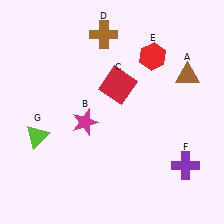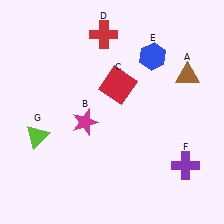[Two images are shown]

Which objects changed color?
D changed from brown to red. E changed from red to blue.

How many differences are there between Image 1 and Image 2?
There are 2 differences between the two images.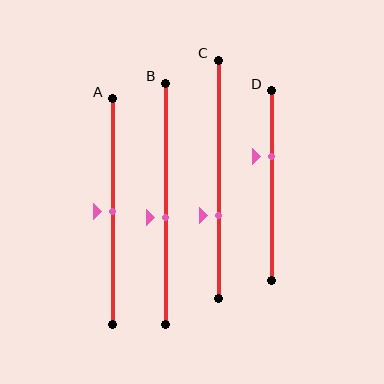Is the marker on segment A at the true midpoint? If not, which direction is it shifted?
Yes, the marker on segment A is at the true midpoint.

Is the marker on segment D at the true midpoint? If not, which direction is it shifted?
No, the marker on segment D is shifted upward by about 15% of the segment length.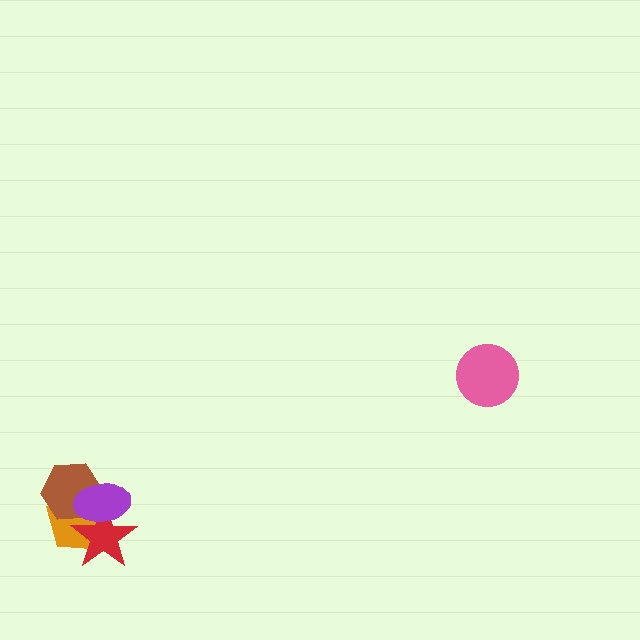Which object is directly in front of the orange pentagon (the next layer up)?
The red star is directly in front of the orange pentagon.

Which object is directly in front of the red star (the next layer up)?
The brown hexagon is directly in front of the red star.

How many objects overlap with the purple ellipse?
3 objects overlap with the purple ellipse.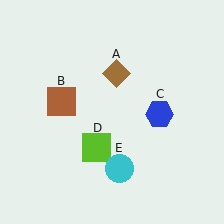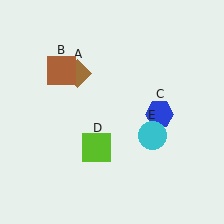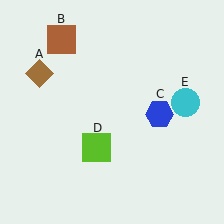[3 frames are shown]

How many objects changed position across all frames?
3 objects changed position: brown diamond (object A), brown square (object B), cyan circle (object E).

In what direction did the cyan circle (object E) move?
The cyan circle (object E) moved up and to the right.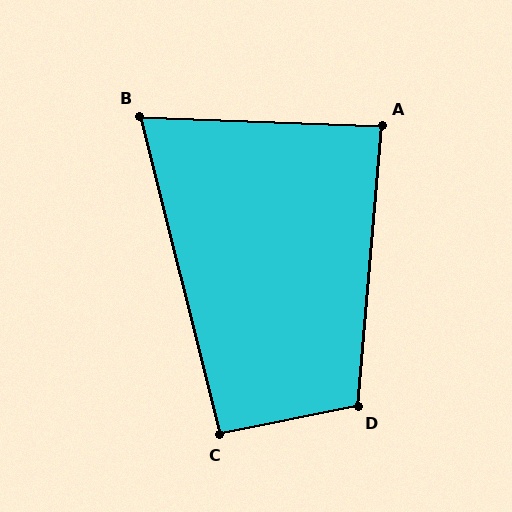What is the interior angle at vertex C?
Approximately 93 degrees (approximately right).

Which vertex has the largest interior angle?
D, at approximately 106 degrees.